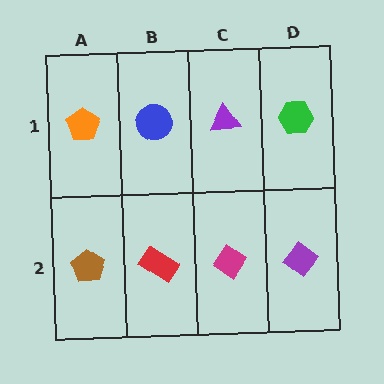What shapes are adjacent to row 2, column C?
A purple triangle (row 1, column C), a red rectangle (row 2, column B), a purple diamond (row 2, column D).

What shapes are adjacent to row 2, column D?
A green hexagon (row 1, column D), a magenta diamond (row 2, column C).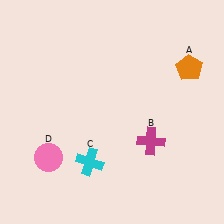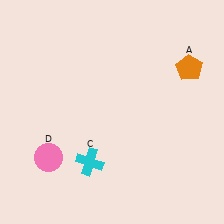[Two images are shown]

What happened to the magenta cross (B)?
The magenta cross (B) was removed in Image 2. It was in the bottom-right area of Image 1.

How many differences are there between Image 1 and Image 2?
There is 1 difference between the two images.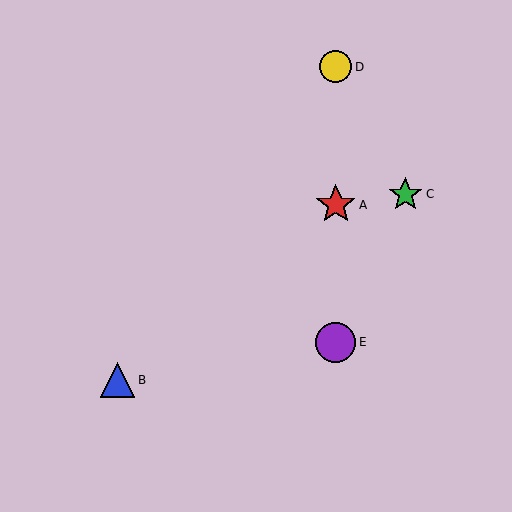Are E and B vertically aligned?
No, E is at x≈336 and B is at x≈118.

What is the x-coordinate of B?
Object B is at x≈118.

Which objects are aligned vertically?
Objects A, D, E are aligned vertically.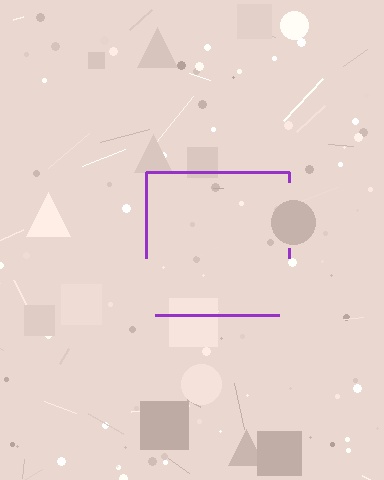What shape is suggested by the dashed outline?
The dashed outline suggests a square.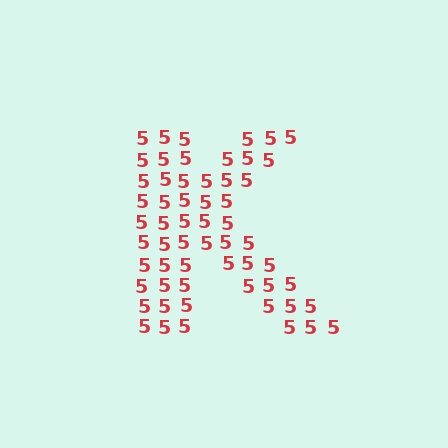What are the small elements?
The small elements are digit 5's.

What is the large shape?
The large shape is the letter K.